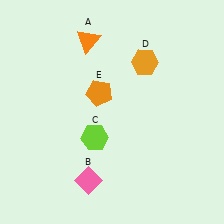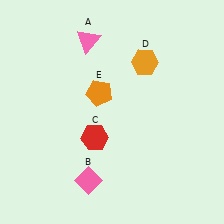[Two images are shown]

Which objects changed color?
A changed from orange to pink. C changed from lime to red.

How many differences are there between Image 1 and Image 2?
There are 2 differences between the two images.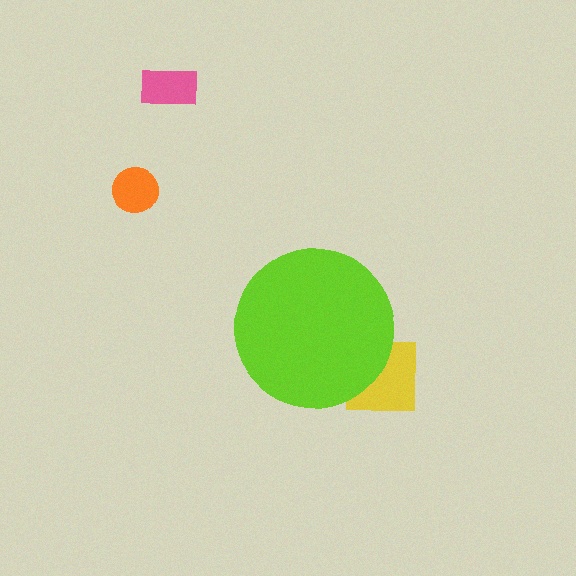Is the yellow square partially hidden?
Yes, the yellow square is partially hidden behind the lime circle.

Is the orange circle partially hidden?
No, the orange circle is fully visible.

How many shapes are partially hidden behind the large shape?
1 shape is partially hidden.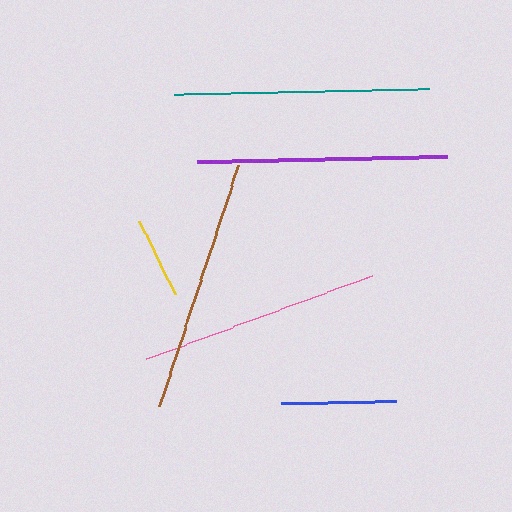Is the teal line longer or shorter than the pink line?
The teal line is longer than the pink line.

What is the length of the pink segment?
The pink segment is approximately 241 pixels long.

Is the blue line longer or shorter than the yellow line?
The blue line is longer than the yellow line.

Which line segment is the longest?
The teal line is the longest at approximately 255 pixels.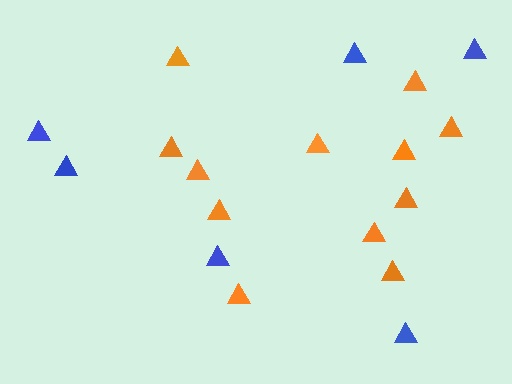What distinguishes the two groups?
There are 2 groups: one group of blue triangles (6) and one group of orange triangles (12).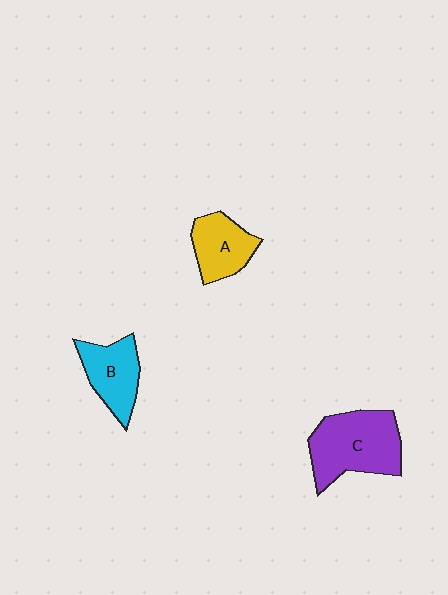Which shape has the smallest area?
Shape A (yellow).